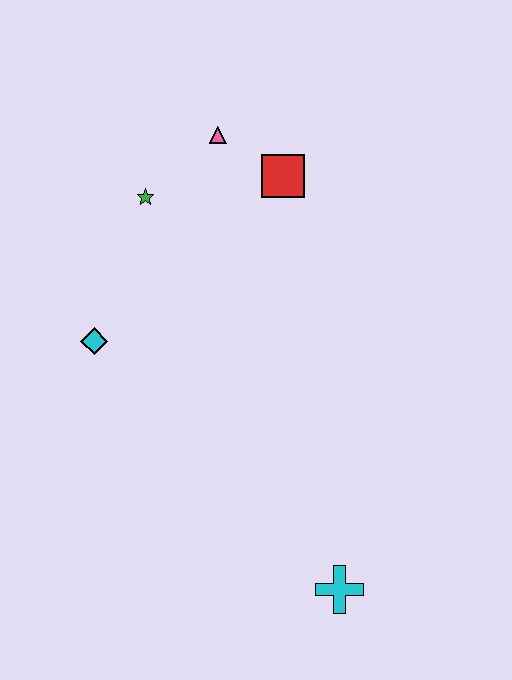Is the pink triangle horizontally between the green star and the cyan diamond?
No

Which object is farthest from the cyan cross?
The pink triangle is farthest from the cyan cross.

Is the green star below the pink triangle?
Yes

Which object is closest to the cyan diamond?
The green star is closest to the cyan diamond.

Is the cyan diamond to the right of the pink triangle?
No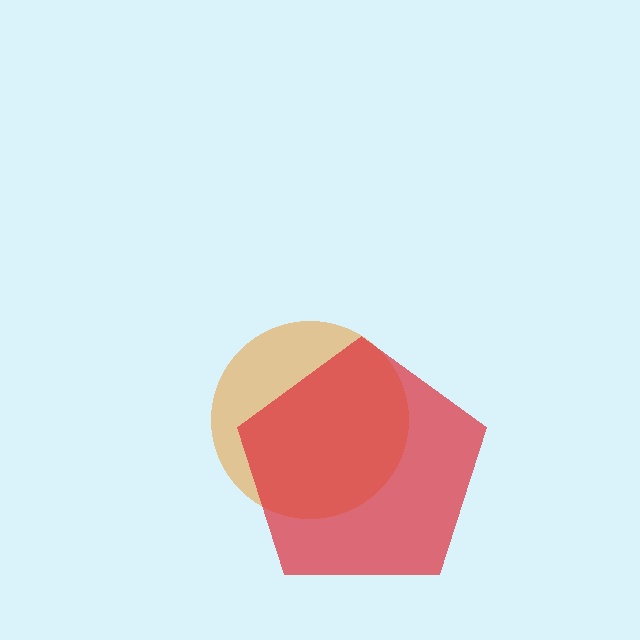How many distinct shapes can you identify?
There are 2 distinct shapes: an orange circle, a red pentagon.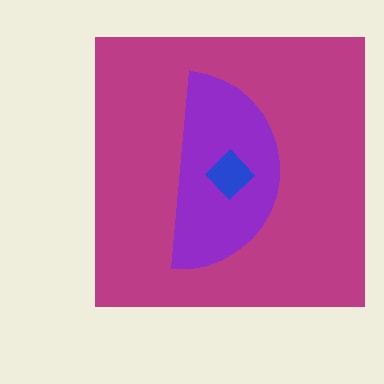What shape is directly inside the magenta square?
The purple semicircle.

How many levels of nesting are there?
3.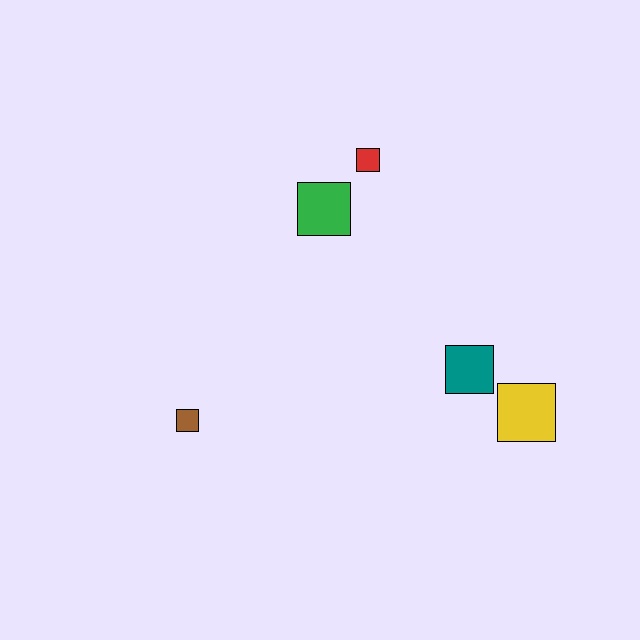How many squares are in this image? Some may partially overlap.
There are 5 squares.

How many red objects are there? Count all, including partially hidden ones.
There is 1 red object.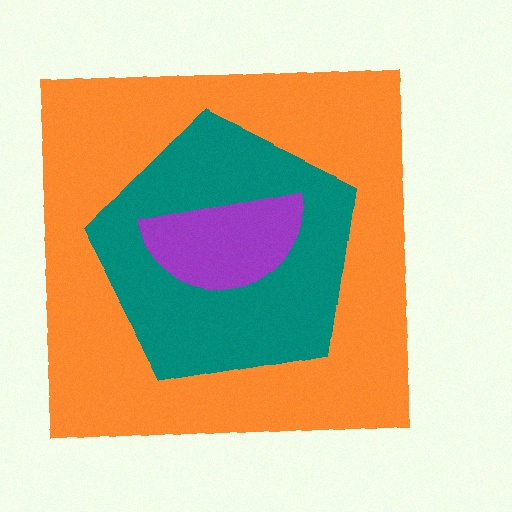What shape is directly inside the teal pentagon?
The purple semicircle.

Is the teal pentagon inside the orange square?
Yes.